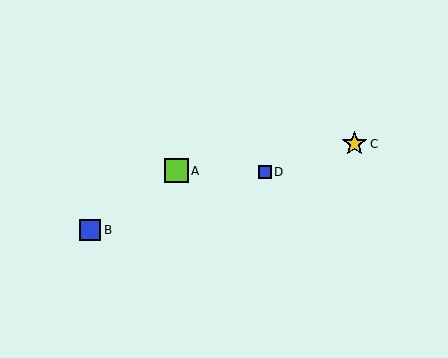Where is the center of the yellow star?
The center of the yellow star is at (354, 144).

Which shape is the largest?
The yellow star (labeled C) is the largest.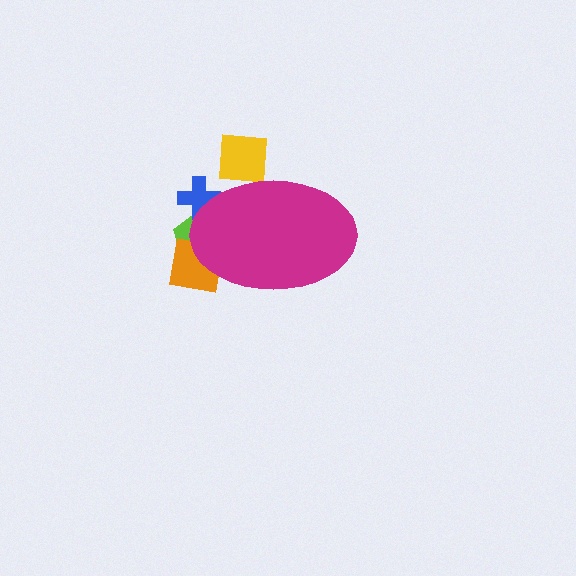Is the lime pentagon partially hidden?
Yes, the lime pentagon is partially hidden behind the magenta ellipse.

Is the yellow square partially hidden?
Yes, the yellow square is partially hidden behind the magenta ellipse.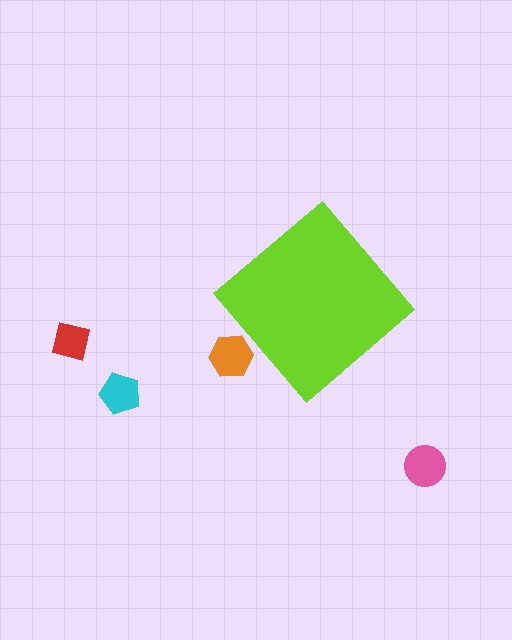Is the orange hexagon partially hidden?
Yes, the orange hexagon is partially hidden behind the lime diamond.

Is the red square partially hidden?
No, the red square is fully visible.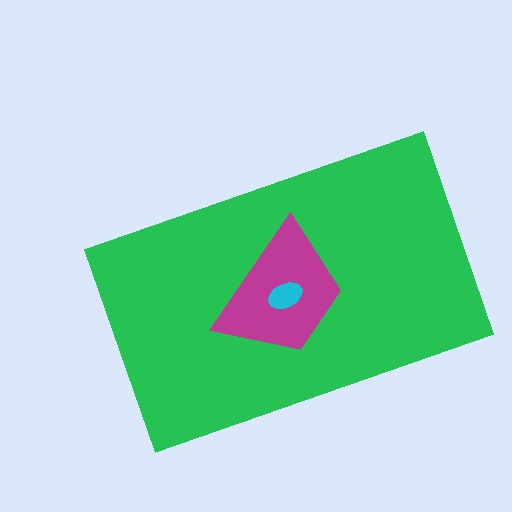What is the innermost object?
The cyan ellipse.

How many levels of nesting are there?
3.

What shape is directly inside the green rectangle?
The magenta trapezoid.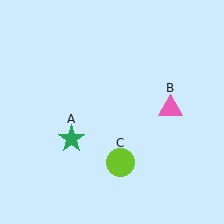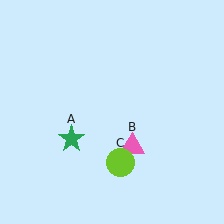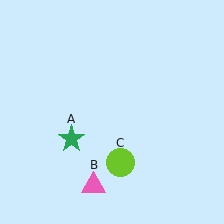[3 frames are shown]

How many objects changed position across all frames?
1 object changed position: pink triangle (object B).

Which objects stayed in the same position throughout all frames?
Green star (object A) and lime circle (object C) remained stationary.